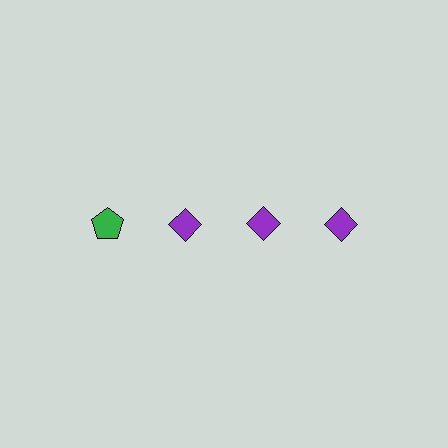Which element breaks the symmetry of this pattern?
The green pentagon in the top row, leftmost column breaks the symmetry. All other shapes are purple diamonds.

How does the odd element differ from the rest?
It differs in both color (green instead of purple) and shape (pentagon instead of diamond).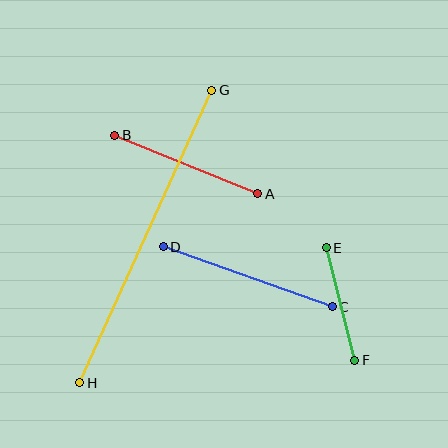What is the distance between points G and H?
The distance is approximately 321 pixels.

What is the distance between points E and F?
The distance is approximately 116 pixels.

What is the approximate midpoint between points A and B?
The midpoint is at approximately (186, 164) pixels.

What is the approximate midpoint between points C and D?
The midpoint is at approximately (248, 277) pixels.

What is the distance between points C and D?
The distance is approximately 180 pixels.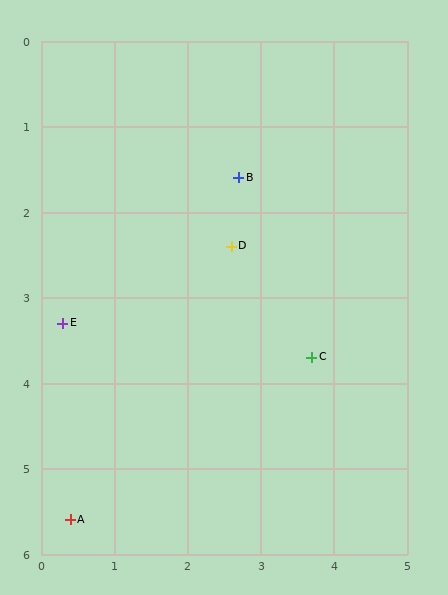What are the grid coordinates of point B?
Point B is at approximately (2.7, 1.6).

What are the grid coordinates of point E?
Point E is at approximately (0.3, 3.3).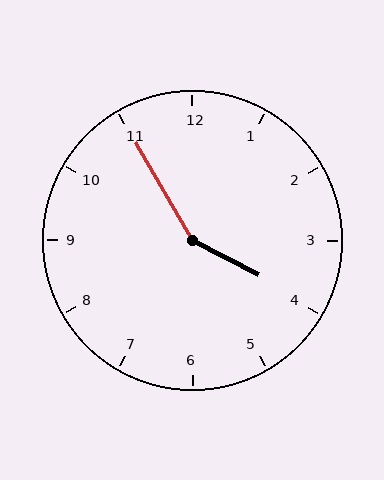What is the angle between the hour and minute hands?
Approximately 148 degrees.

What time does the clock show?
3:55.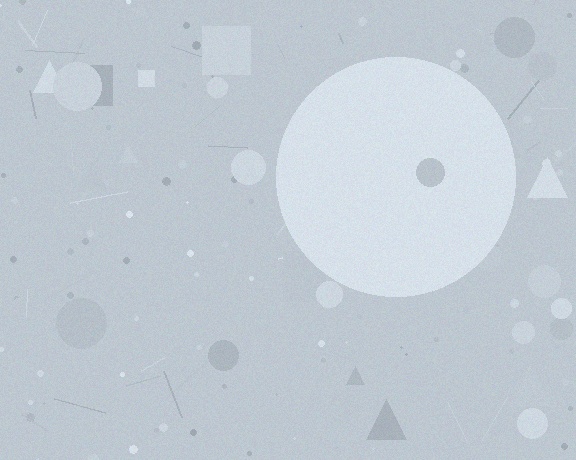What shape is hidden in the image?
A circle is hidden in the image.